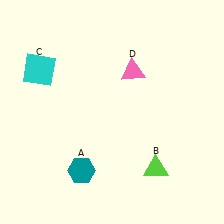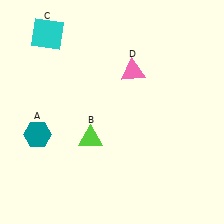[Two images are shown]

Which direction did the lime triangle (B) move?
The lime triangle (B) moved left.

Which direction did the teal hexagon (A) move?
The teal hexagon (A) moved left.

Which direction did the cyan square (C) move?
The cyan square (C) moved up.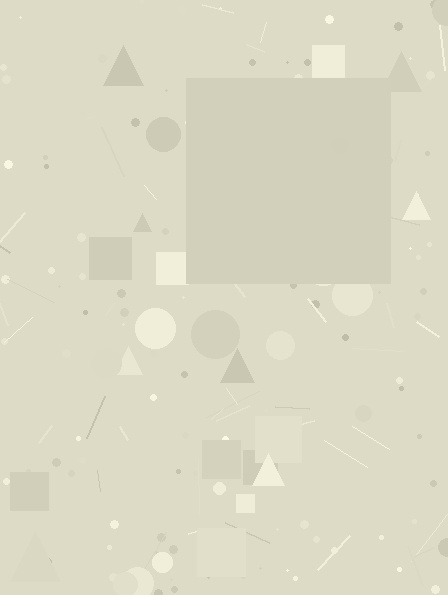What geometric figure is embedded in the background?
A square is embedded in the background.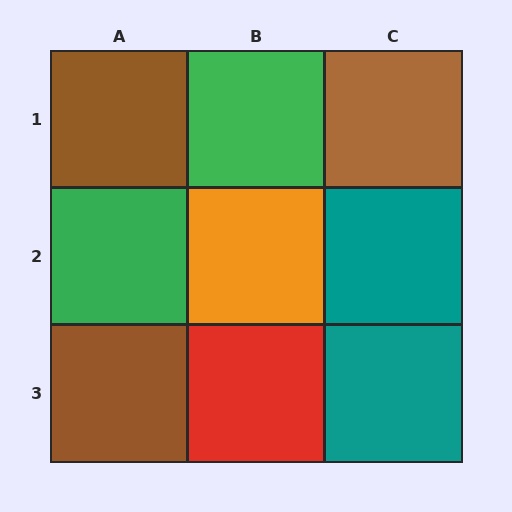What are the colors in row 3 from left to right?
Brown, red, teal.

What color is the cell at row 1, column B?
Green.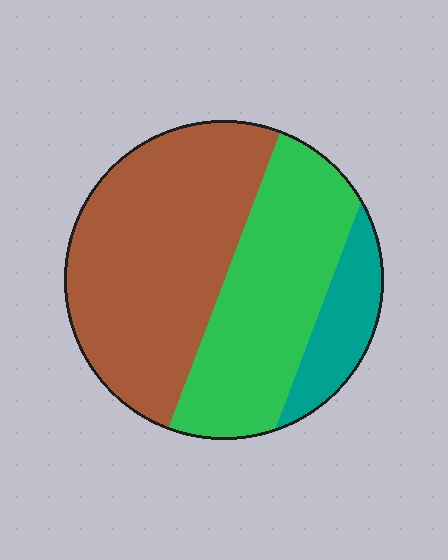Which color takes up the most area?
Brown, at roughly 50%.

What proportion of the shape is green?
Green takes up between a quarter and a half of the shape.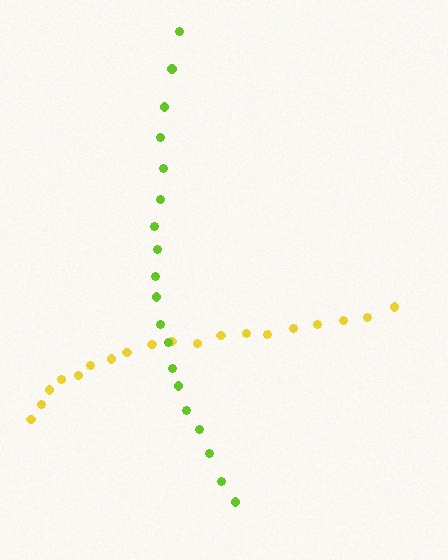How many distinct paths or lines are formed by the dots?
There are 2 distinct paths.